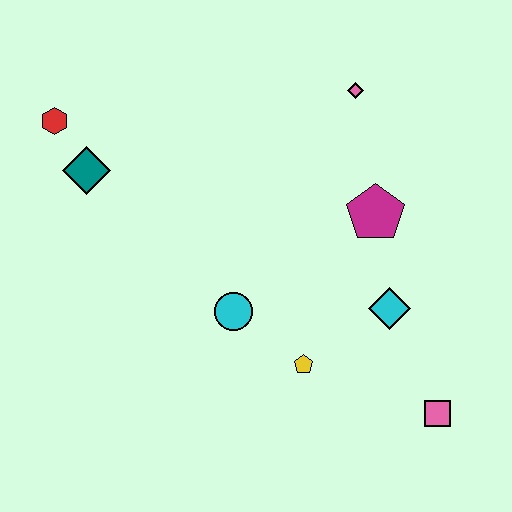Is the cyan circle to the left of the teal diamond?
No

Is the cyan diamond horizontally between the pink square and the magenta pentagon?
Yes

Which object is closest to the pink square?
The cyan diamond is closest to the pink square.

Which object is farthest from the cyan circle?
The red hexagon is farthest from the cyan circle.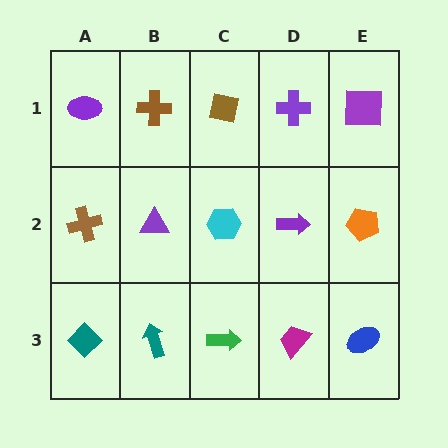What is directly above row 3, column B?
A purple triangle.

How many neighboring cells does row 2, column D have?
4.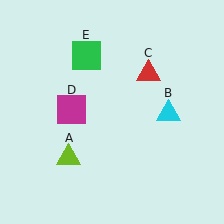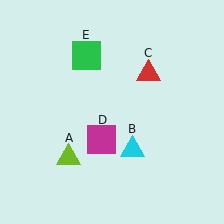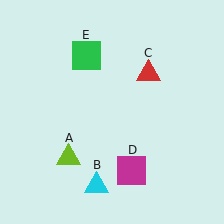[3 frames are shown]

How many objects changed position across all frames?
2 objects changed position: cyan triangle (object B), magenta square (object D).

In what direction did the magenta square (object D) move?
The magenta square (object D) moved down and to the right.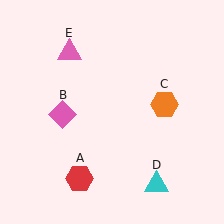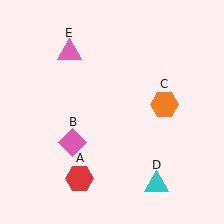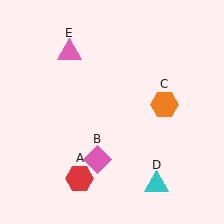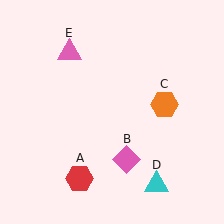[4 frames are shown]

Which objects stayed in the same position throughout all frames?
Red hexagon (object A) and orange hexagon (object C) and cyan triangle (object D) and pink triangle (object E) remained stationary.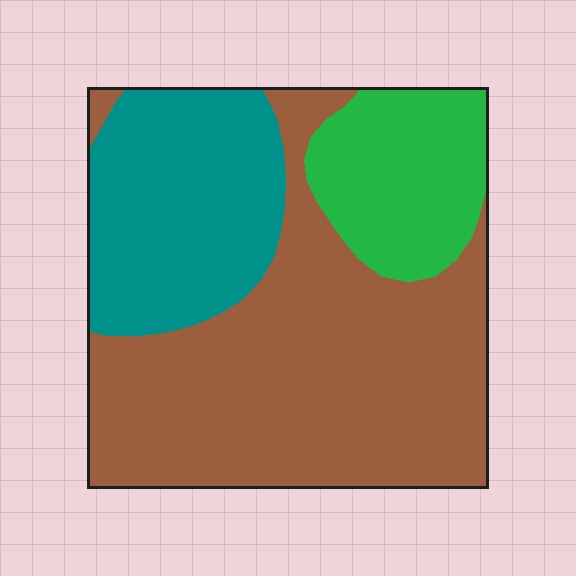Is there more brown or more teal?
Brown.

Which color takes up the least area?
Green, at roughly 20%.